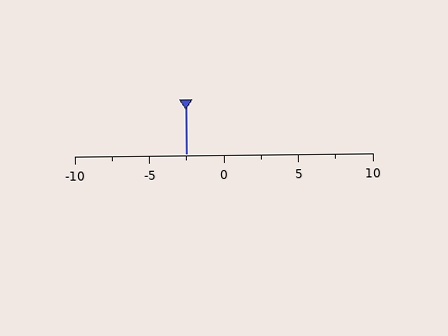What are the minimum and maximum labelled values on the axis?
The axis runs from -10 to 10.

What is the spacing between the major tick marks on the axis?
The major ticks are spaced 5 apart.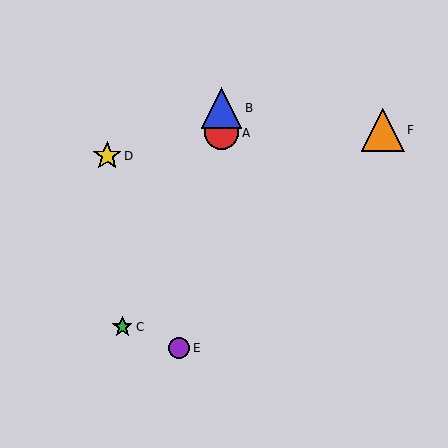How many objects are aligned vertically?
2 objects (A, B) are aligned vertically.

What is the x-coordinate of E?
Object E is at x≈179.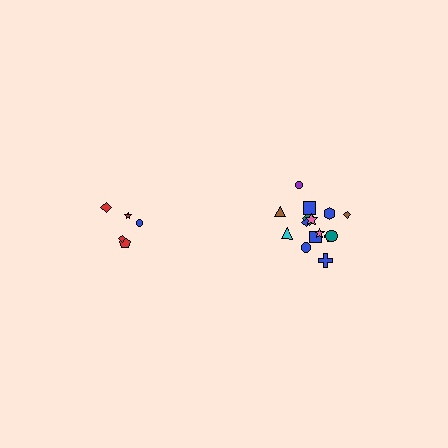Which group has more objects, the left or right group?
The right group.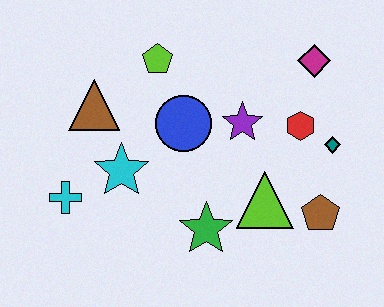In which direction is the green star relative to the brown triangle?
The green star is below the brown triangle.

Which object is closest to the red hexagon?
The teal diamond is closest to the red hexagon.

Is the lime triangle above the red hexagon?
No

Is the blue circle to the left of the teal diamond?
Yes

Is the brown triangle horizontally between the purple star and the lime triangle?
No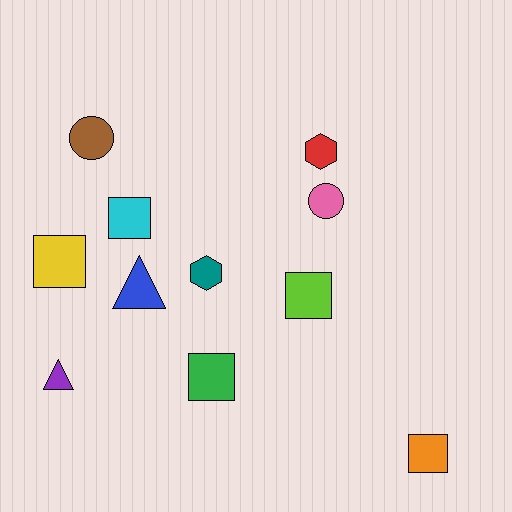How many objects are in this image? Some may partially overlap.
There are 11 objects.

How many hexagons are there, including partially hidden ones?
There are 2 hexagons.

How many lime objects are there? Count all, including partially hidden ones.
There is 1 lime object.